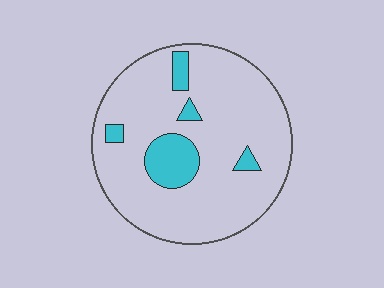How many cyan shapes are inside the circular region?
5.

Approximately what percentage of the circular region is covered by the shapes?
Approximately 15%.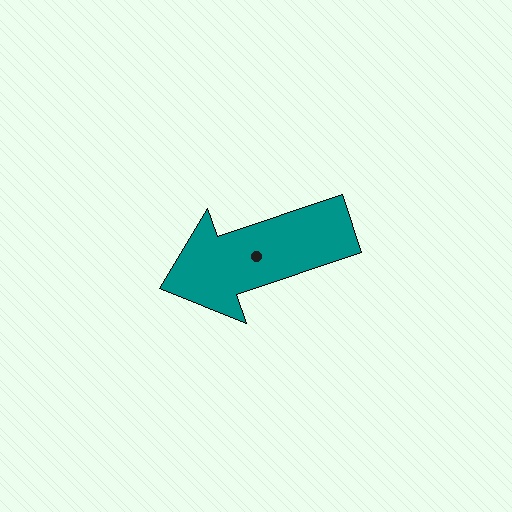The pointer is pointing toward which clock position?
Roughly 8 o'clock.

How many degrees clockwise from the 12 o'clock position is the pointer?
Approximately 251 degrees.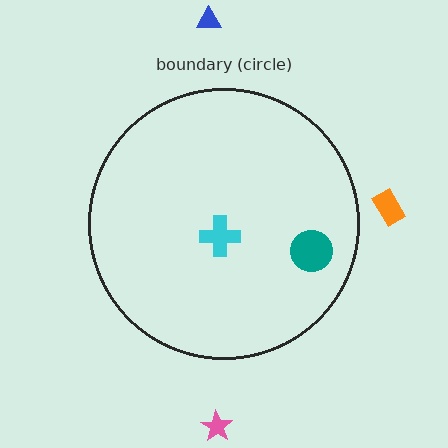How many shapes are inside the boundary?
2 inside, 3 outside.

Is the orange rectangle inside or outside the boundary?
Outside.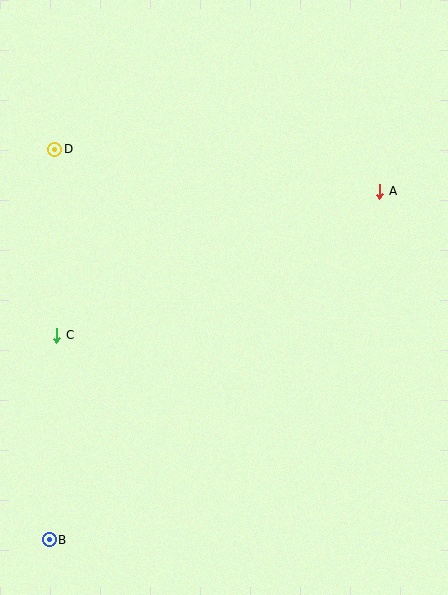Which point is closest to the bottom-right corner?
Point B is closest to the bottom-right corner.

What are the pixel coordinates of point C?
Point C is at (57, 335).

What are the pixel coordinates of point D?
Point D is at (55, 149).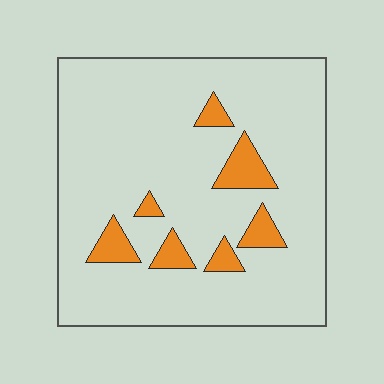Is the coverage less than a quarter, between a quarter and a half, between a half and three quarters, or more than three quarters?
Less than a quarter.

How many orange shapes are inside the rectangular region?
7.